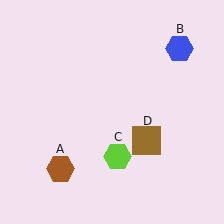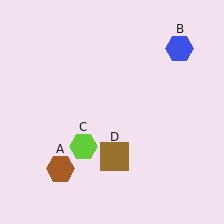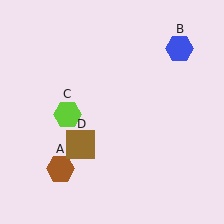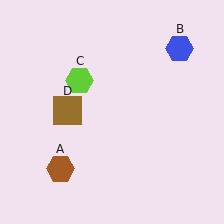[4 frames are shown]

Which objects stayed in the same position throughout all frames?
Brown hexagon (object A) and blue hexagon (object B) remained stationary.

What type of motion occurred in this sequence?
The lime hexagon (object C), brown square (object D) rotated clockwise around the center of the scene.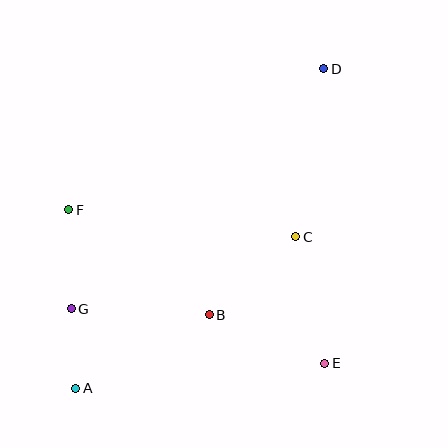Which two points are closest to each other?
Points A and G are closest to each other.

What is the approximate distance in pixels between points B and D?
The distance between B and D is approximately 272 pixels.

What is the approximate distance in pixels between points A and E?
The distance between A and E is approximately 250 pixels.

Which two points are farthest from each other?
Points A and D are farthest from each other.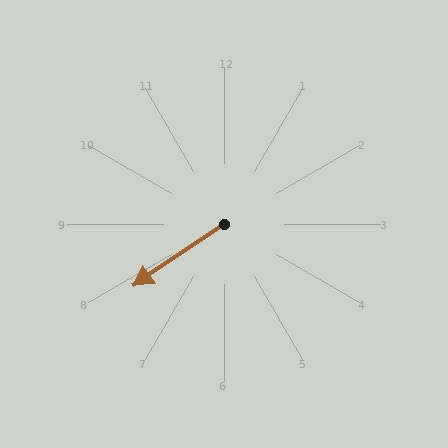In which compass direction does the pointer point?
Southwest.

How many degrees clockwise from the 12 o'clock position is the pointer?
Approximately 236 degrees.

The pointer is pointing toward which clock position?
Roughly 8 o'clock.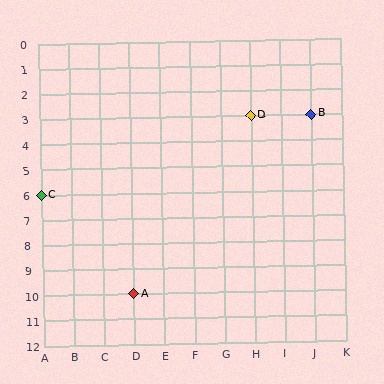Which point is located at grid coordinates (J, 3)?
Point B is at (J, 3).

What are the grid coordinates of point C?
Point C is at grid coordinates (A, 6).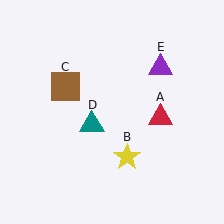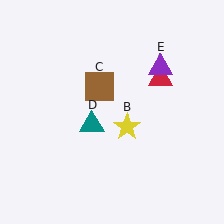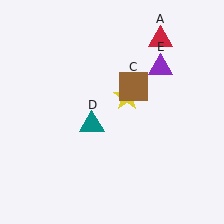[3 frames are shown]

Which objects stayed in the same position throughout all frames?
Teal triangle (object D) and purple triangle (object E) remained stationary.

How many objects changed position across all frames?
3 objects changed position: red triangle (object A), yellow star (object B), brown square (object C).